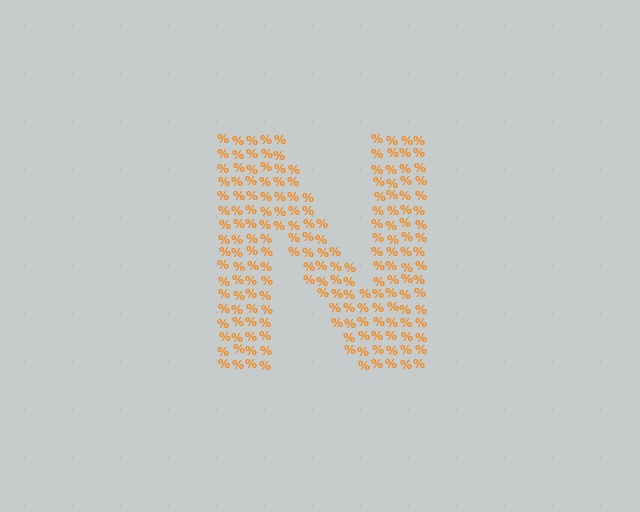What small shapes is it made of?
It is made of small percent signs.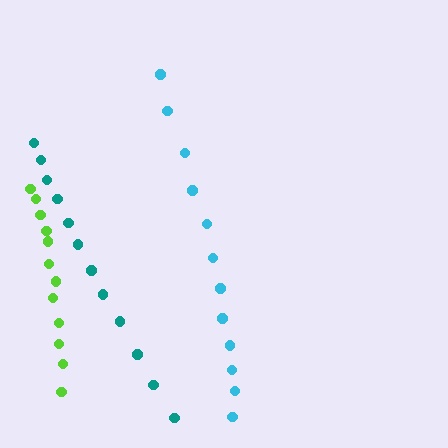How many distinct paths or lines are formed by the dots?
There are 3 distinct paths.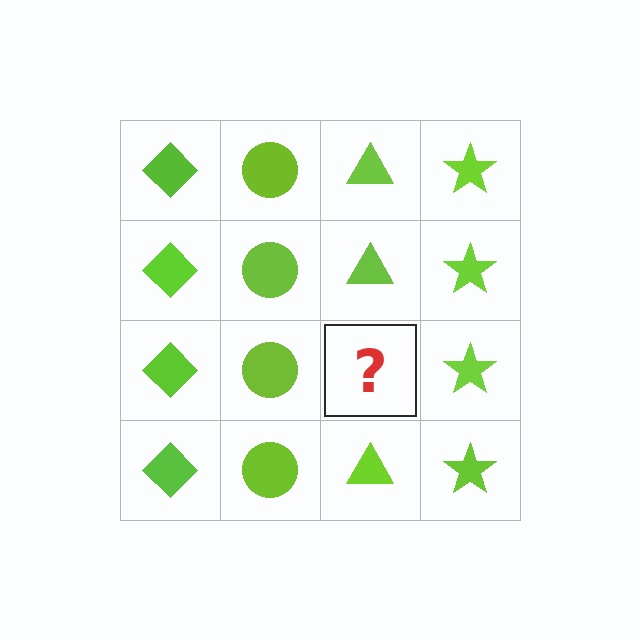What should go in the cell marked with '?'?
The missing cell should contain a lime triangle.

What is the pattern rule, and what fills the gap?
The rule is that each column has a consistent shape. The gap should be filled with a lime triangle.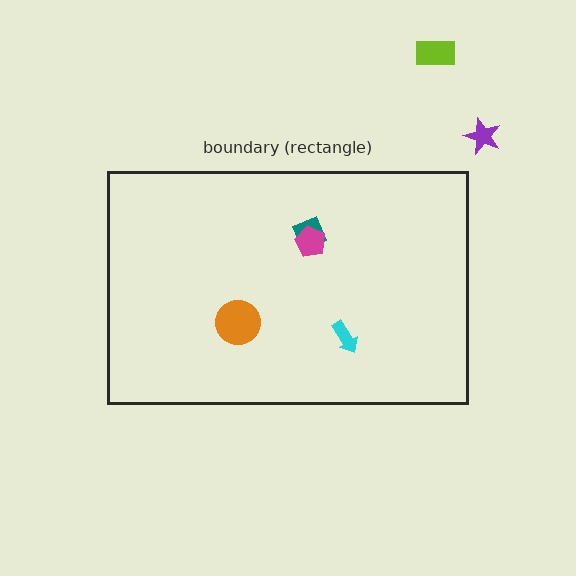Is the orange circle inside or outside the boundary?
Inside.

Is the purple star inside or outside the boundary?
Outside.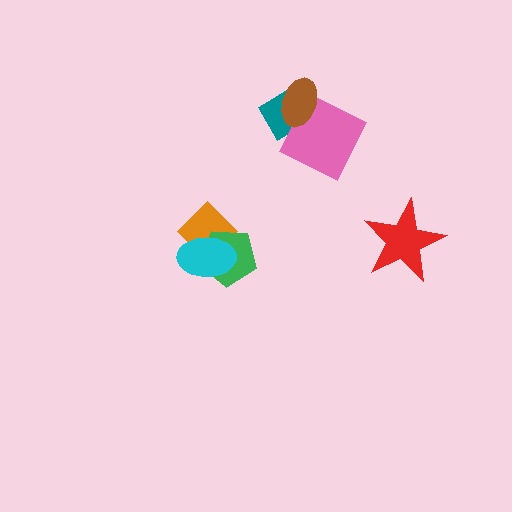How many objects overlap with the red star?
0 objects overlap with the red star.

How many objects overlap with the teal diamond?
2 objects overlap with the teal diamond.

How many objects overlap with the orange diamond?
2 objects overlap with the orange diamond.